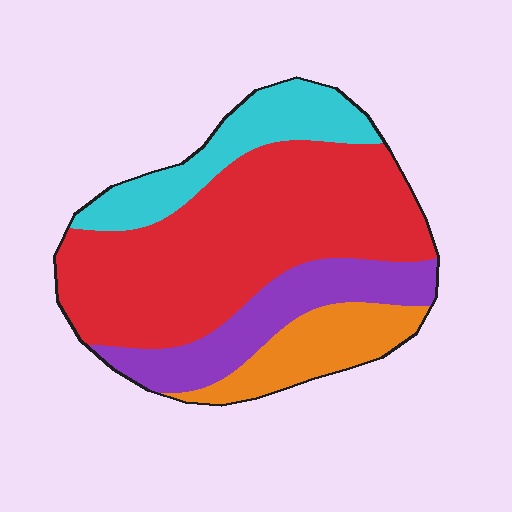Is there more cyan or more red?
Red.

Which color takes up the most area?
Red, at roughly 50%.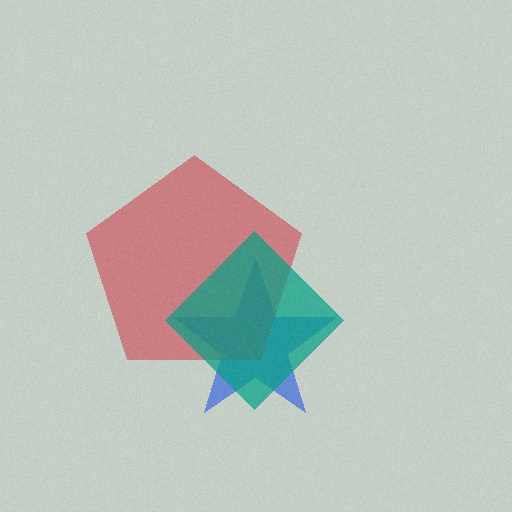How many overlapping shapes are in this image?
There are 3 overlapping shapes in the image.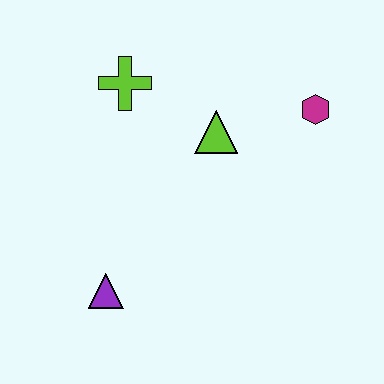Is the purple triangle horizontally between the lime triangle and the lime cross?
No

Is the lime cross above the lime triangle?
Yes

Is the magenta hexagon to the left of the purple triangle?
No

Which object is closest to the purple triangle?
The lime triangle is closest to the purple triangle.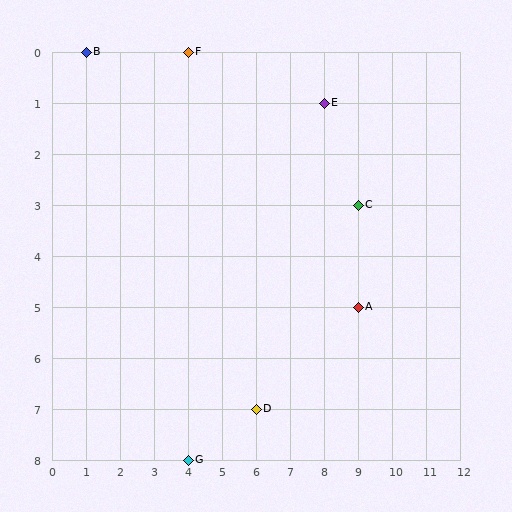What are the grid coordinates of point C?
Point C is at grid coordinates (9, 3).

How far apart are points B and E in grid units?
Points B and E are 7 columns and 1 row apart (about 7.1 grid units diagonally).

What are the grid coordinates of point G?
Point G is at grid coordinates (4, 8).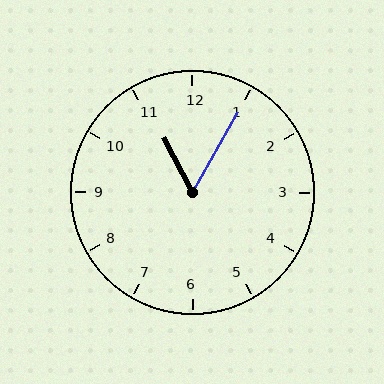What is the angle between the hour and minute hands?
Approximately 58 degrees.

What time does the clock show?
11:05.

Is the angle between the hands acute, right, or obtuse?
It is acute.